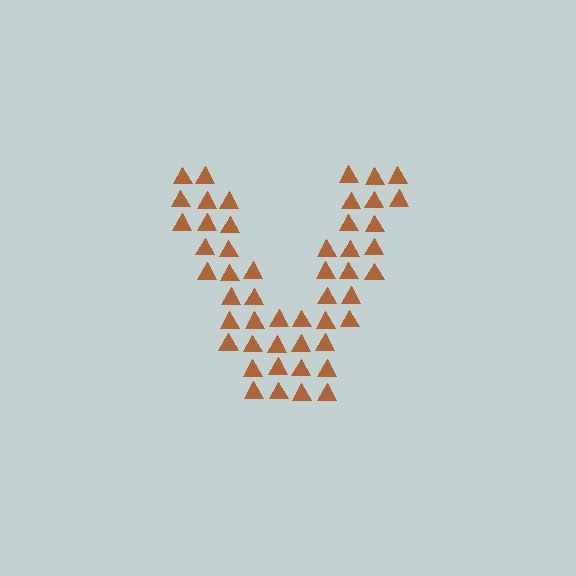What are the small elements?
The small elements are triangles.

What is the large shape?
The large shape is the letter V.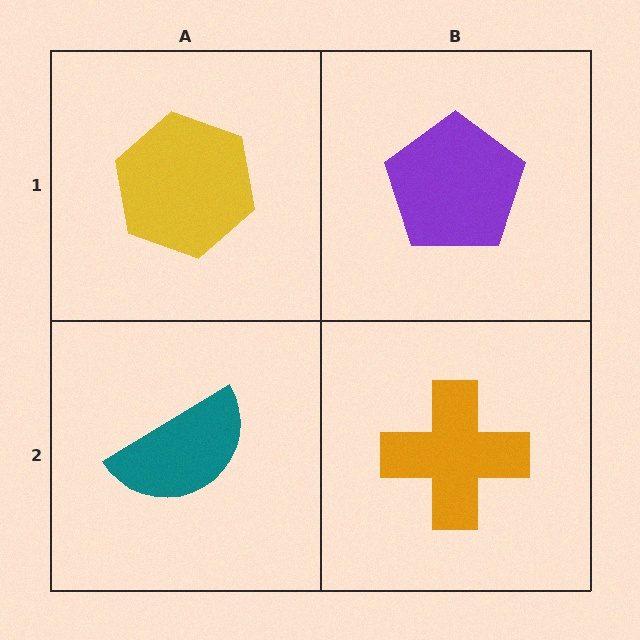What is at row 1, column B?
A purple pentagon.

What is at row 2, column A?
A teal semicircle.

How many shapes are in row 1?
2 shapes.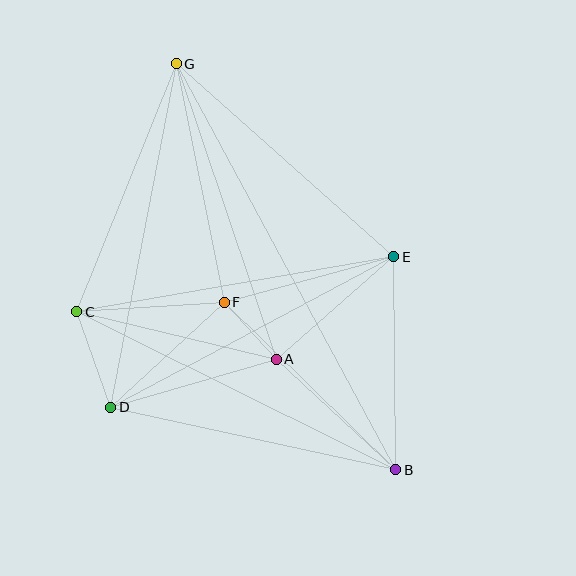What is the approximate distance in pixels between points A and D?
The distance between A and D is approximately 172 pixels.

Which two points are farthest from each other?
Points B and G are farthest from each other.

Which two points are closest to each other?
Points A and F are closest to each other.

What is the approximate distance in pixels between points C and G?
The distance between C and G is approximately 267 pixels.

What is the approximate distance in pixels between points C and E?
The distance between C and E is approximately 322 pixels.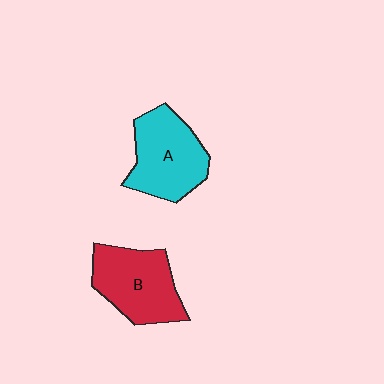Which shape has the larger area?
Shape A (cyan).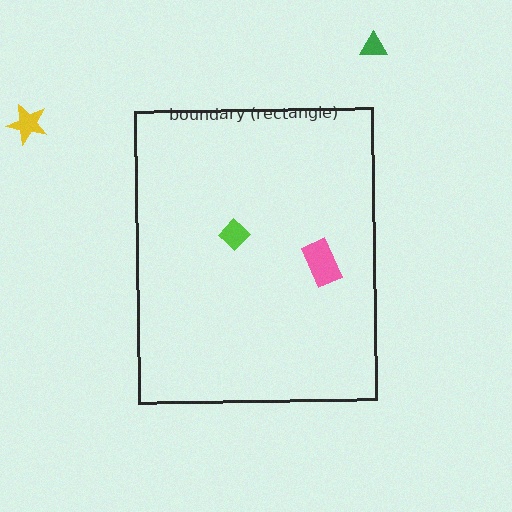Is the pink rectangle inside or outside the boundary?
Inside.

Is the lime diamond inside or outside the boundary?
Inside.